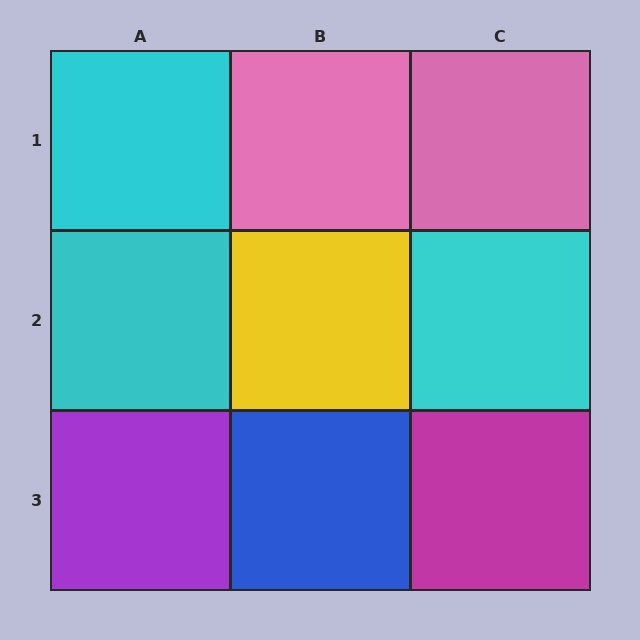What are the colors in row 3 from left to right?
Purple, blue, magenta.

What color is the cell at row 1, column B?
Pink.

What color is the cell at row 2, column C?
Cyan.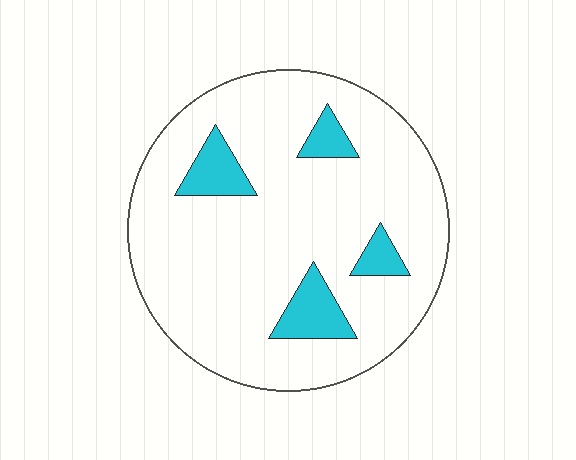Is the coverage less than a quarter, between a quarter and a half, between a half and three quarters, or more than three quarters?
Less than a quarter.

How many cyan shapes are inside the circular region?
4.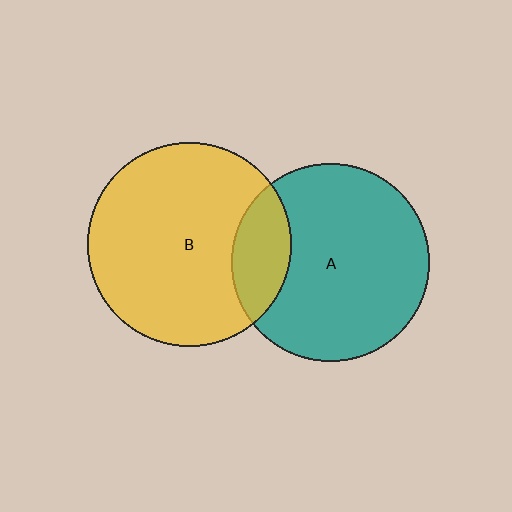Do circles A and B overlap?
Yes.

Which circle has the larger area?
Circle B (yellow).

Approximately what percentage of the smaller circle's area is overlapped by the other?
Approximately 20%.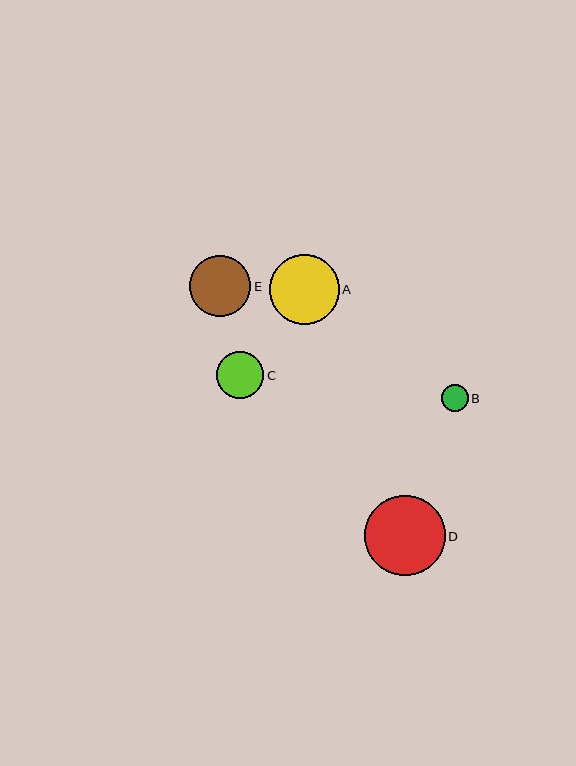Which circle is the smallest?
Circle B is the smallest with a size of approximately 27 pixels.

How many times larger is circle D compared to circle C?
Circle D is approximately 1.7 times the size of circle C.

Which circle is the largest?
Circle D is the largest with a size of approximately 80 pixels.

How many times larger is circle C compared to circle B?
Circle C is approximately 1.8 times the size of circle B.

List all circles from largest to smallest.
From largest to smallest: D, A, E, C, B.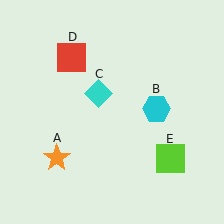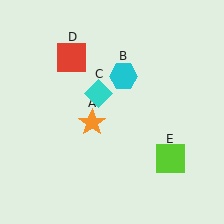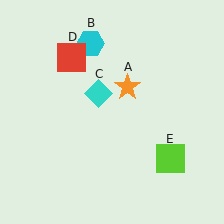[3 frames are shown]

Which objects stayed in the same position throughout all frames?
Cyan diamond (object C) and red square (object D) and lime square (object E) remained stationary.